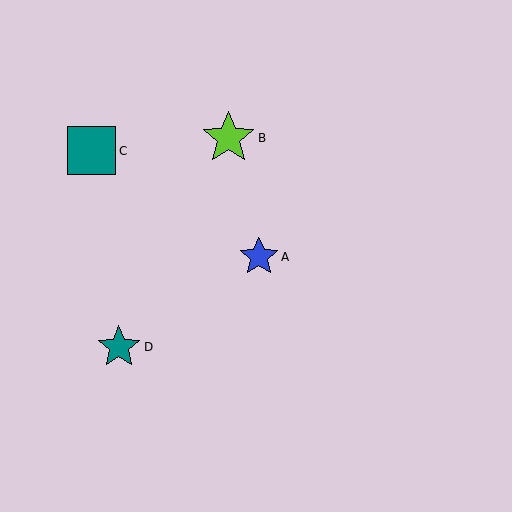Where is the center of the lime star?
The center of the lime star is at (229, 138).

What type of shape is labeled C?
Shape C is a teal square.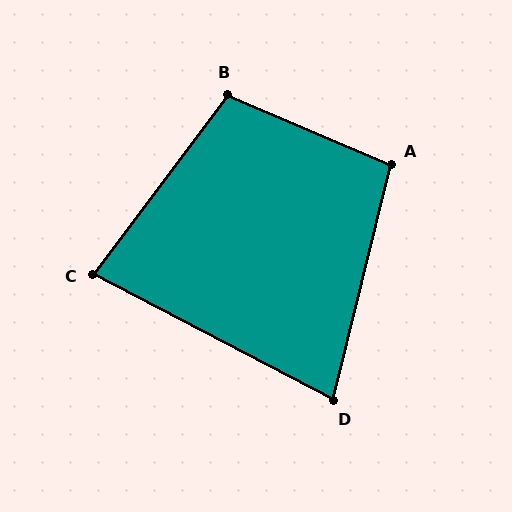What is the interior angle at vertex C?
Approximately 81 degrees (acute).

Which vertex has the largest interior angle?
B, at approximately 104 degrees.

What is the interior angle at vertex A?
Approximately 99 degrees (obtuse).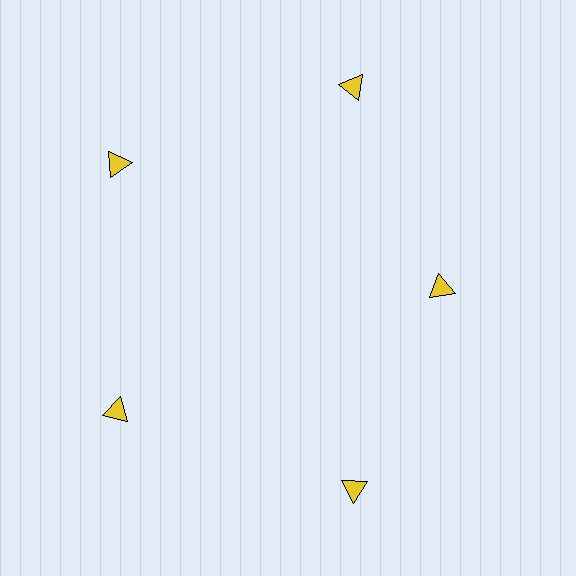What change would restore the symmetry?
The symmetry would be restored by moving it outward, back onto the ring so that all 5 triangles sit at equal angles and equal distance from the center.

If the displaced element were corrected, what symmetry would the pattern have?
It would have 5-fold rotational symmetry — the pattern would map onto itself every 72 degrees.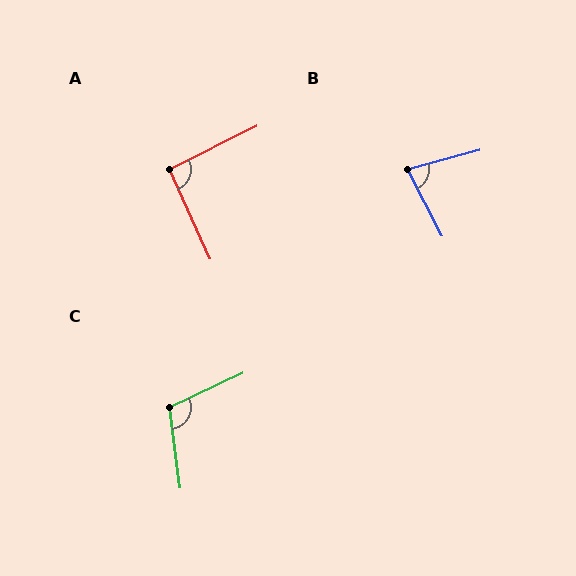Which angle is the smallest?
B, at approximately 78 degrees.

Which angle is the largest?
C, at approximately 107 degrees.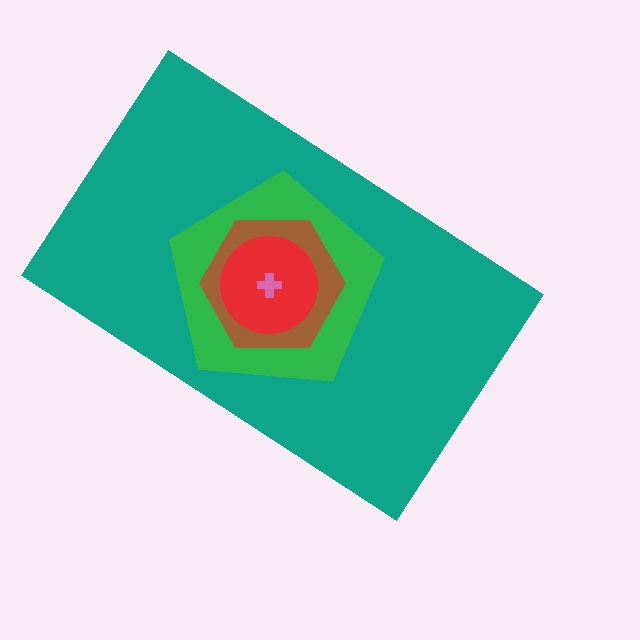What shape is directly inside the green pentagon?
The brown hexagon.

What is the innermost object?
The pink cross.